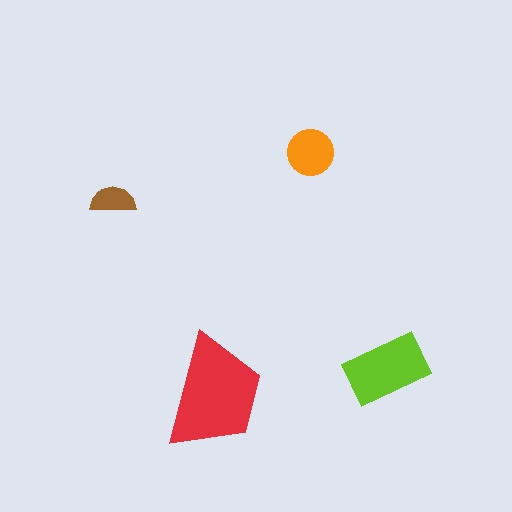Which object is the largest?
The red trapezoid.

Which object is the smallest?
The brown semicircle.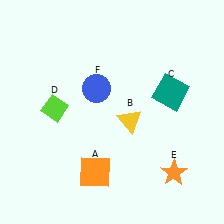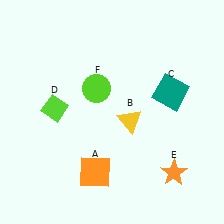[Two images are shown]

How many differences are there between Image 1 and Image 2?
There is 1 difference between the two images.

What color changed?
The circle (F) changed from blue in Image 1 to lime in Image 2.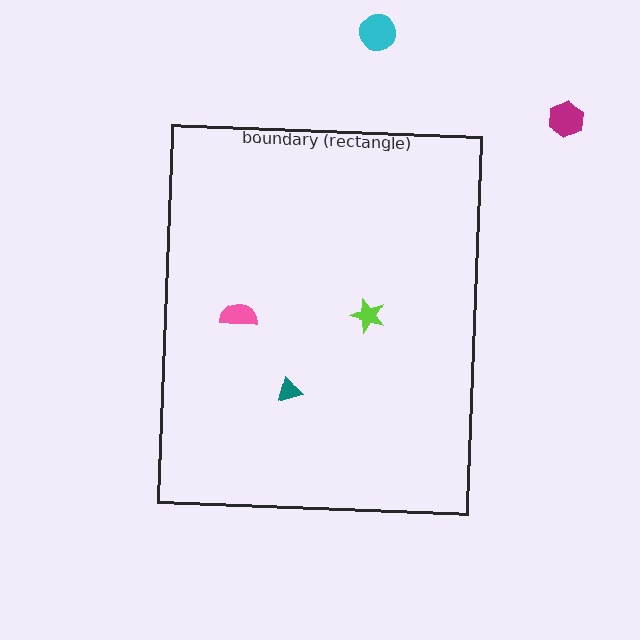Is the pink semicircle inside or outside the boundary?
Inside.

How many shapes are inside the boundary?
3 inside, 2 outside.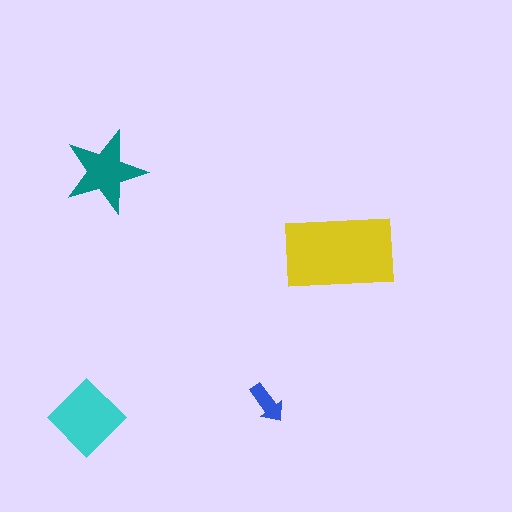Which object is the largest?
The yellow rectangle.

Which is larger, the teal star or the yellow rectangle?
The yellow rectangle.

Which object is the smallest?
The blue arrow.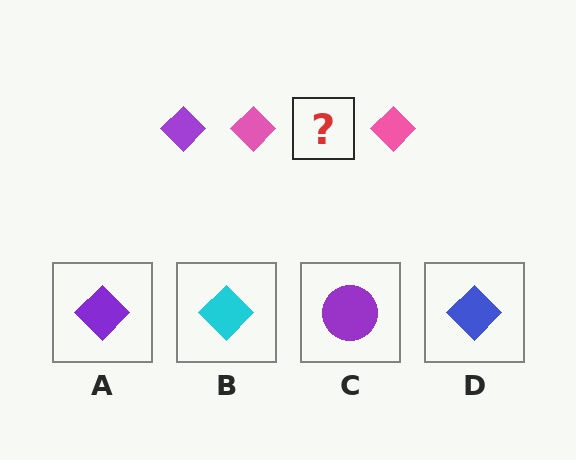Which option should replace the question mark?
Option A.